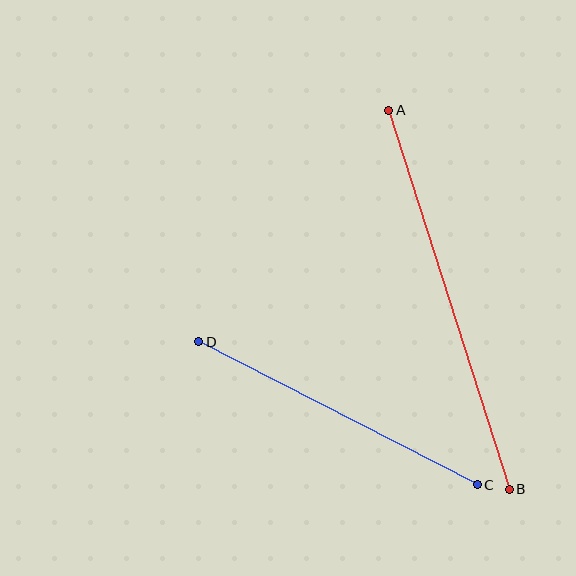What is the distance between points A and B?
The distance is approximately 397 pixels.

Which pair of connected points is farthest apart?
Points A and B are farthest apart.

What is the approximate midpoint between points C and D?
The midpoint is at approximately (338, 413) pixels.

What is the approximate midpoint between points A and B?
The midpoint is at approximately (449, 300) pixels.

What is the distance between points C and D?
The distance is approximately 313 pixels.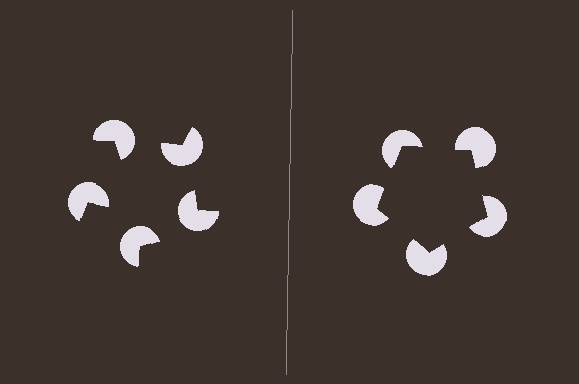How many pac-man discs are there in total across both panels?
10 — 5 on each side.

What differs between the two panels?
The pac-man discs are positioned identically on both sides; only the wedge orientations differ. On the right they align to a pentagon; on the left they are misaligned.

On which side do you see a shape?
An illusory pentagon appears on the right side. On the left side the wedge cuts are rotated, so no coherent shape forms.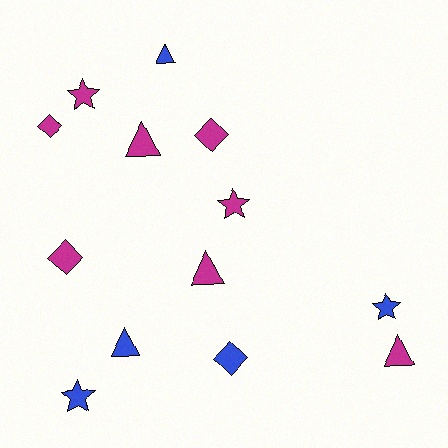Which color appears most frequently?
Magenta, with 8 objects.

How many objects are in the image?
There are 13 objects.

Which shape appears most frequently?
Triangle, with 5 objects.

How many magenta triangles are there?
There are 3 magenta triangles.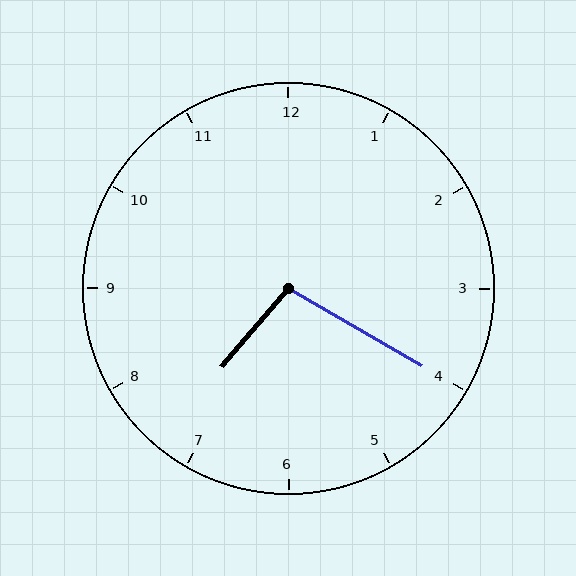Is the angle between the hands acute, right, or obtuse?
It is obtuse.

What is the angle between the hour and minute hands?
Approximately 100 degrees.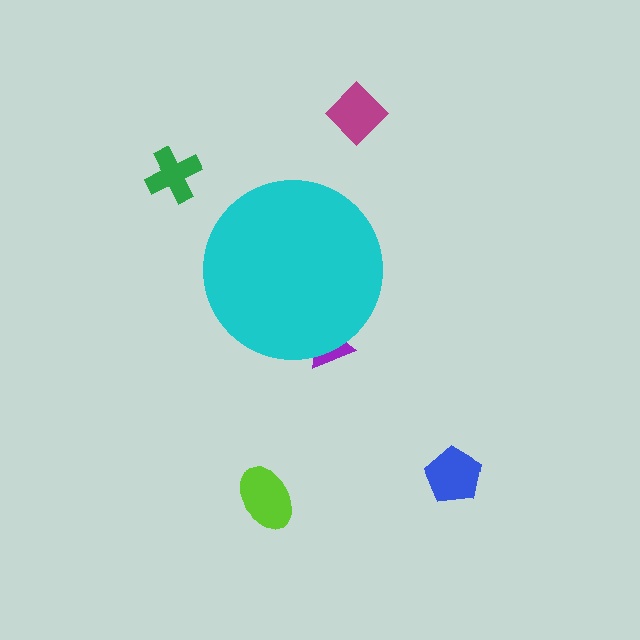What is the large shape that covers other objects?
A cyan circle.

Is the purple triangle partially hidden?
Yes, the purple triangle is partially hidden behind the cyan circle.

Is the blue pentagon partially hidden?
No, the blue pentagon is fully visible.